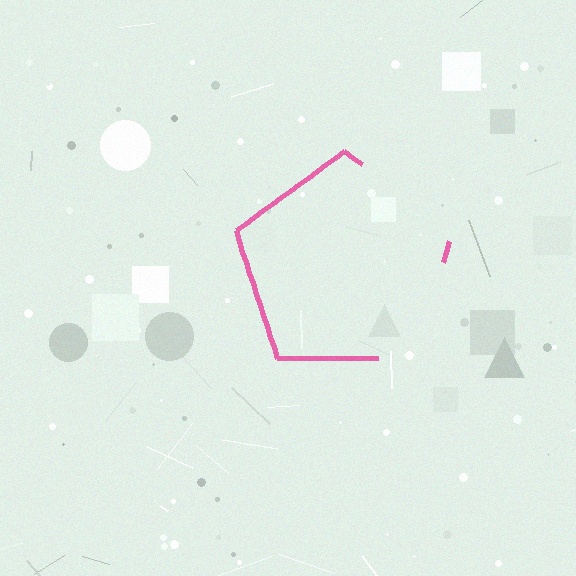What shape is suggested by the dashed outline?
The dashed outline suggests a pentagon.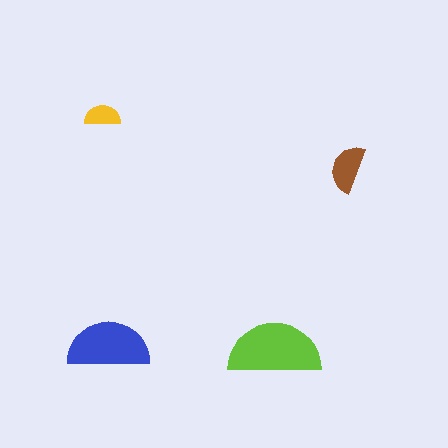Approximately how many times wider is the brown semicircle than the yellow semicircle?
About 1.5 times wider.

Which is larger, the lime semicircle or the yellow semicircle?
The lime one.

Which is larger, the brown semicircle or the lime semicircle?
The lime one.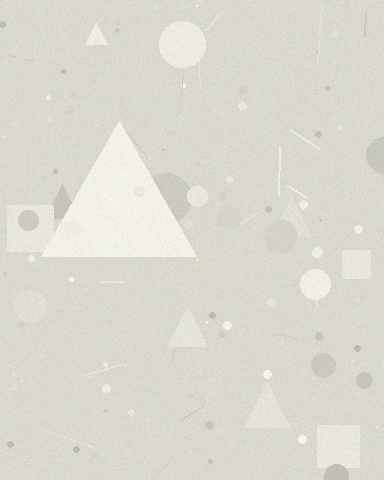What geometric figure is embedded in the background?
A triangle is embedded in the background.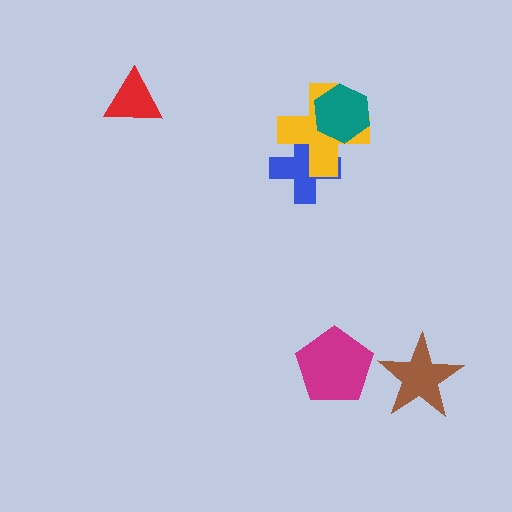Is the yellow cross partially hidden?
Yes, it is partially covered by another shape.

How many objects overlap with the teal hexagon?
1 object overlaps with the teal hexagon.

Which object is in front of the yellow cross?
The teal hexagon is in front of the yellow cross.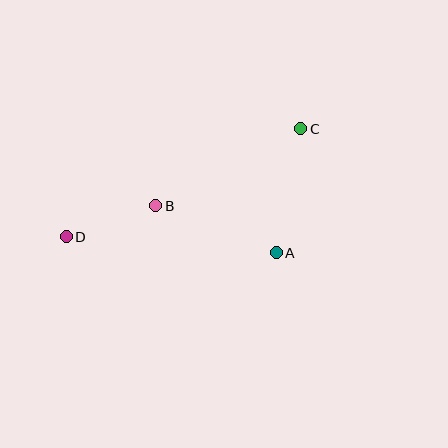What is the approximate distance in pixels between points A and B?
The distance between A and B is approximately 130 pixels.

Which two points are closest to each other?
Points B and D are closest to each other.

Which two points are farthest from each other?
Points C and D are farthest from each other.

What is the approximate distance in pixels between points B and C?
The distance between B and C is approximately 164 pixels.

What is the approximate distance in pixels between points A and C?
The distance between A and C is approximately 126 pixels.